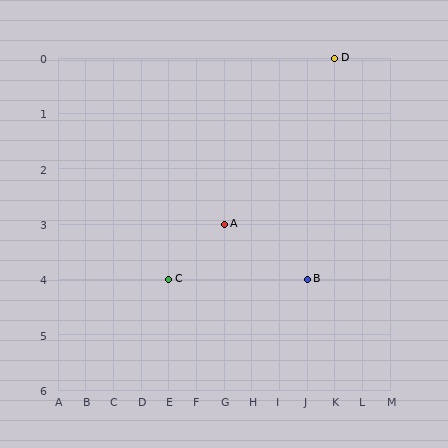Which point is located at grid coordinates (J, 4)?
Point B is at (J, 4).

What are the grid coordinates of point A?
Point A is at grid coordinates (G, 3).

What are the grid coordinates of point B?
Point B is at grid coordinates (J, 4).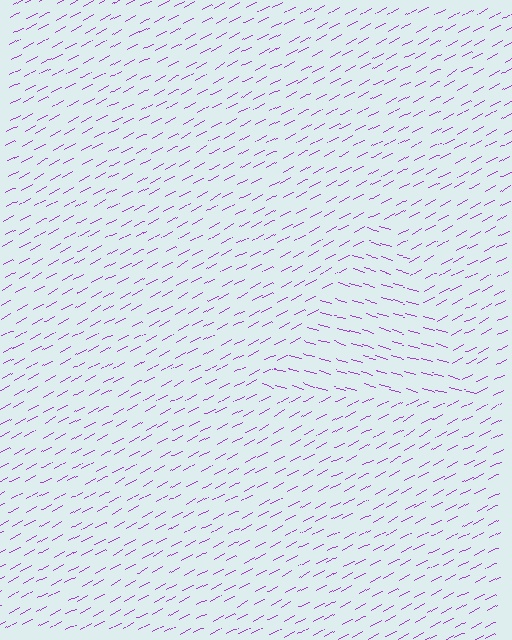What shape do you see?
I see a triangle.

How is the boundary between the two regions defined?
The boundary is defined purely by a change in line orientation (approximately 45 degrees difference). All lines are the same color and thickness.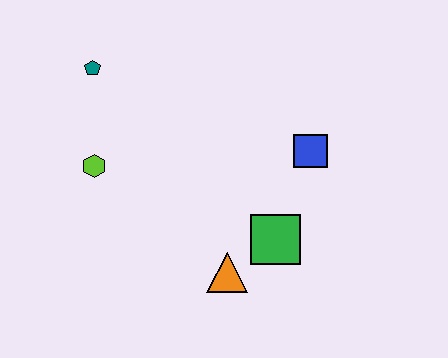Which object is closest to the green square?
The orange triangle is closest to the green square.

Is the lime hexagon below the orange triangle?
No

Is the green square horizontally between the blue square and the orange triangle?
Yes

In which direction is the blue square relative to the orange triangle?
The blue square is above the orange triangle.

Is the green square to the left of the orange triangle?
No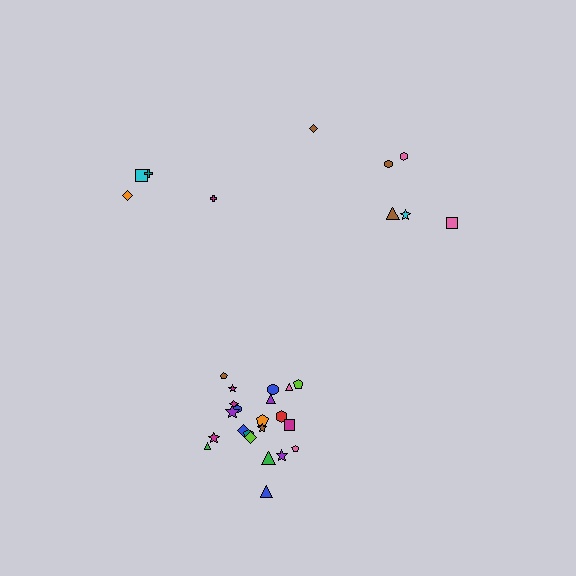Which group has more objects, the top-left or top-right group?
The top-right group.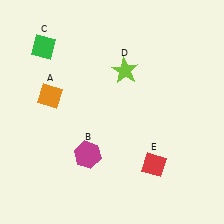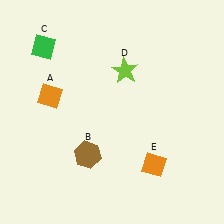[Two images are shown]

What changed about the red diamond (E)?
In Image 1, E is red. In Image 2, it changed to orange.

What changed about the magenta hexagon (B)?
In Image 1, B is magenta. In Image 2, it changed to brown.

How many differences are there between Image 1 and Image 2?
There are 2 differences between the two images.